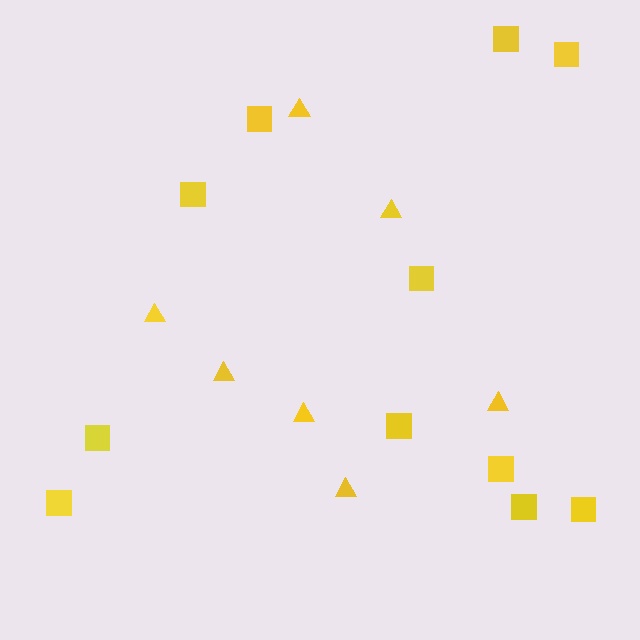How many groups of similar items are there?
There are 2 groups: one group of triangles (7) and one group of squares (11).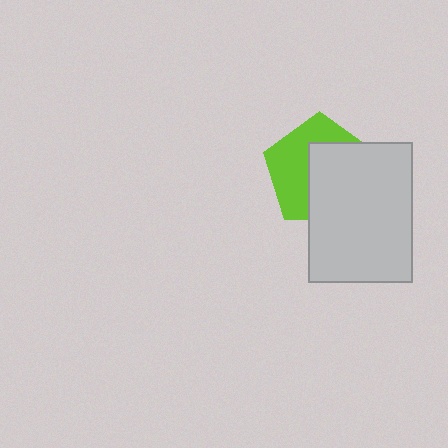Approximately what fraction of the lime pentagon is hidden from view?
Roughly 54% of the lime pentagon is hidden behind the light gray rectangle.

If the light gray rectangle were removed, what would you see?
You would see the complete lime pentagon.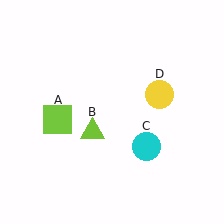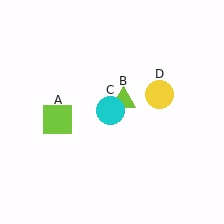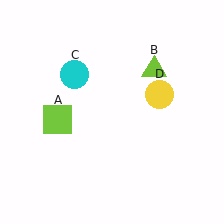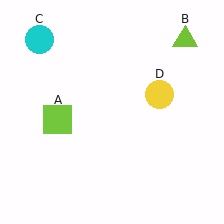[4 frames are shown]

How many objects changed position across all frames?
2 objects changed position: lime triangle (object B), cyan circle (object C).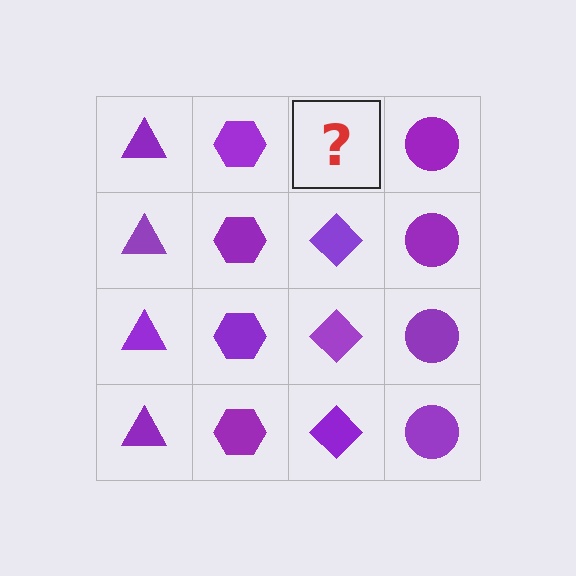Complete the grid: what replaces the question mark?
The question mark should be replaced with a purple diamond.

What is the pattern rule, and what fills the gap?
The rule is that each column has a consistent shape. The gap should be filled with a purple diamond.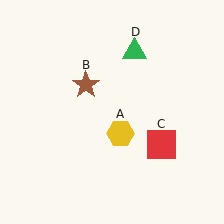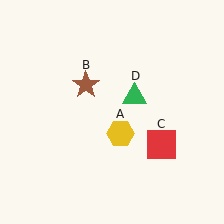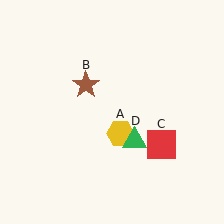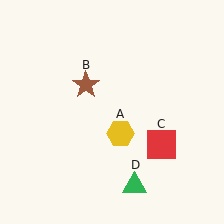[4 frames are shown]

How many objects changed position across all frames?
1 object changed position: green triangle (object D).